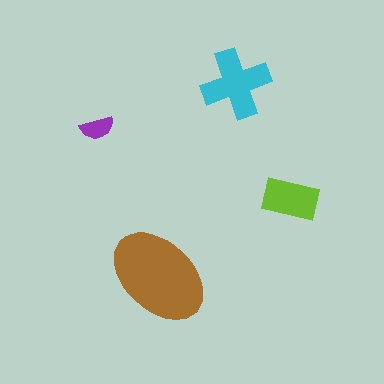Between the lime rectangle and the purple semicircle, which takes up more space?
The lime rectangle.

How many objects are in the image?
There are 4 objects in the image.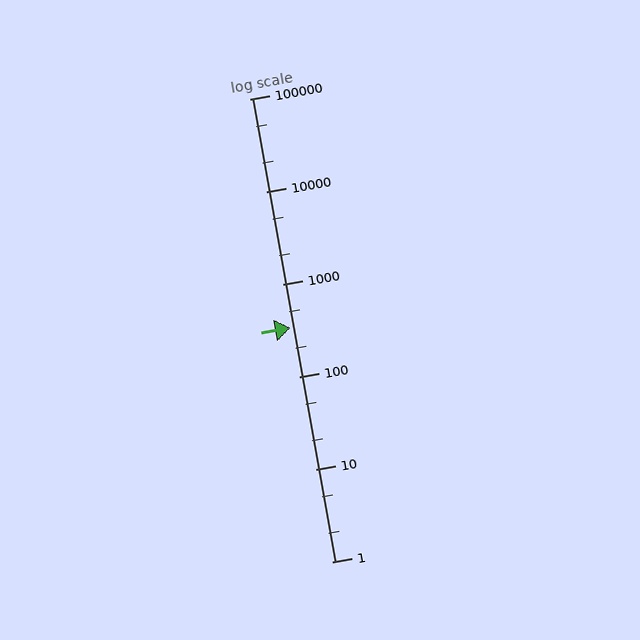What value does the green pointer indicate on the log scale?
The pointer indicates approximately 340.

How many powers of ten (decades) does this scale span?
The scale spans 5 decades, from 1 to 100000.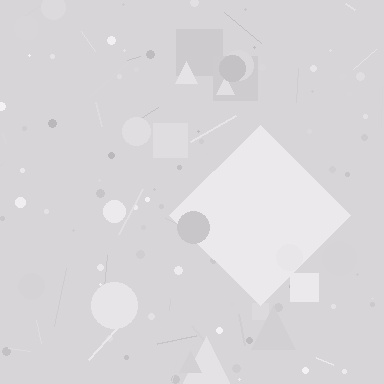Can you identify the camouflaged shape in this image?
The camouflaged shape is a diamond.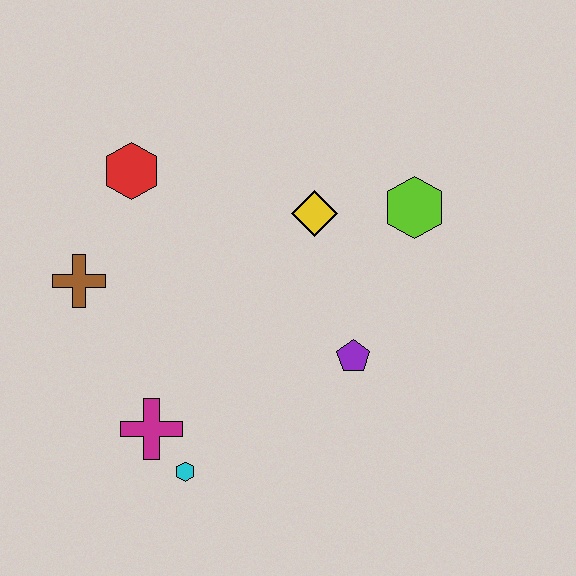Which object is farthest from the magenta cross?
The lime hexagon is farthest from the magenta cross.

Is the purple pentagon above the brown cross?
No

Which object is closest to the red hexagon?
The brown cross is closest to the red hexagon.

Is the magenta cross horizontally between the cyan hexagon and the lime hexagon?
No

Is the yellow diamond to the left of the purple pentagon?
Yes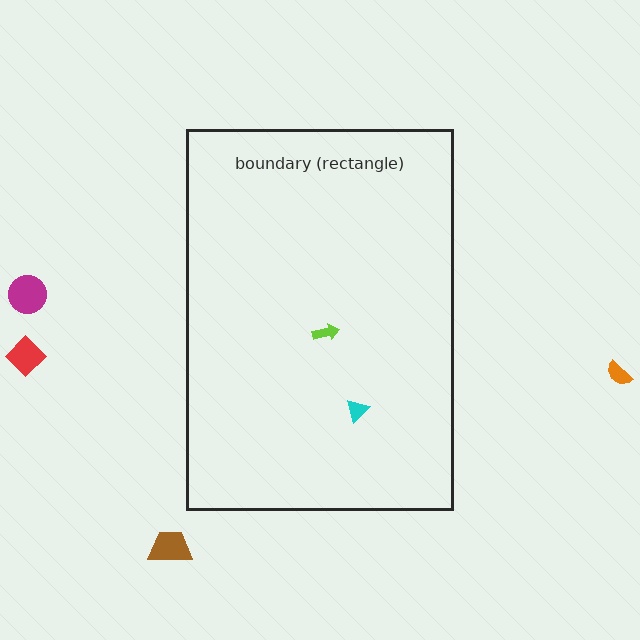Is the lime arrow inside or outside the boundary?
Inside.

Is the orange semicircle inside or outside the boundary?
Outside.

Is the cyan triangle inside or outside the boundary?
Inside.